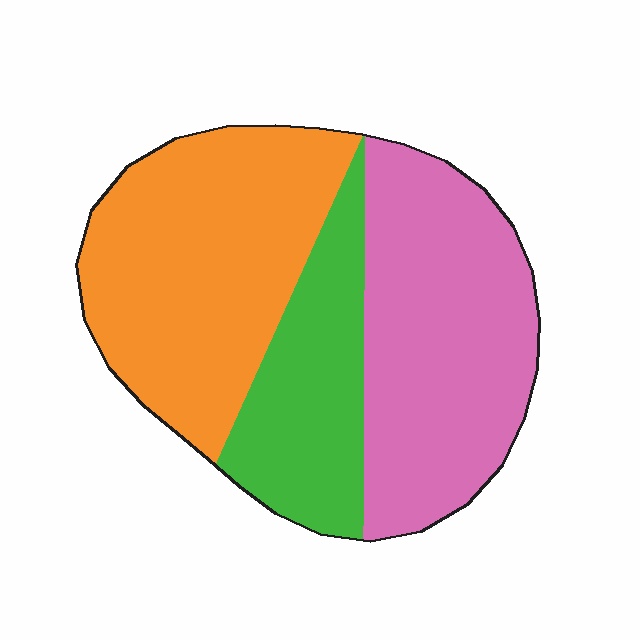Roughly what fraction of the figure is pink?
Pink takes up between a quarter and a half of the figure.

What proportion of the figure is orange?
Orange covers around 40% of the figure.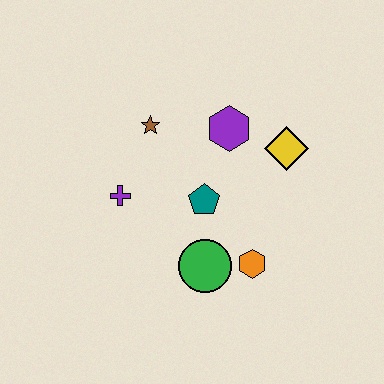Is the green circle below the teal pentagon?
Yes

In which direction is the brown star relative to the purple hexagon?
The brown star is to the left of the purple hexagon.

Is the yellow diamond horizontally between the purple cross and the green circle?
No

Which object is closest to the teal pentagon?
The green circle is closest to the teal pentagon.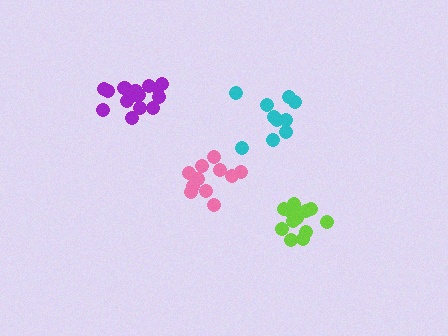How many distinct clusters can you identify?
There are 4 distinct clusters.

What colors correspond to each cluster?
The clusters are colored: pink, lime, purple, cyan.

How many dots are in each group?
Group 1: 11 dots, Group 2: 13 dots, Group 3: 16 dots, Group 4: 10 dots (50 total).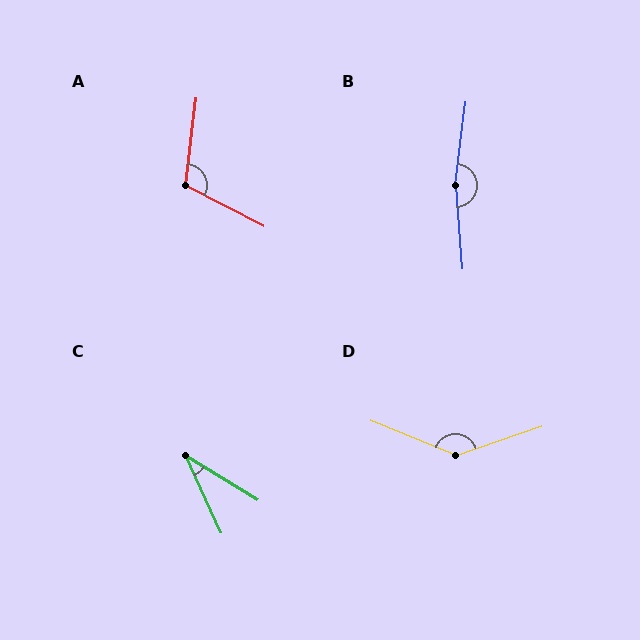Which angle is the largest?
B, at approximately 168 degrees.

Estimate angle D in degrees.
Approximately 139 degrees.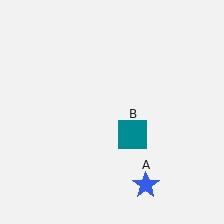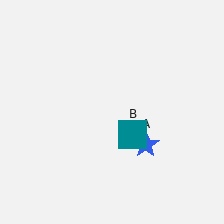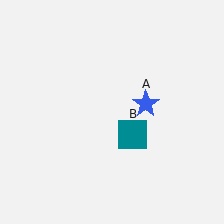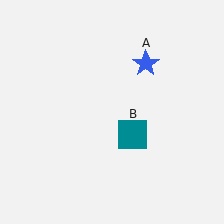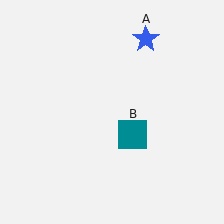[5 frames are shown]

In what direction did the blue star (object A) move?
The blue star (object A) moved up.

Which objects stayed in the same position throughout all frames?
Teal square (object B) remained stationary.